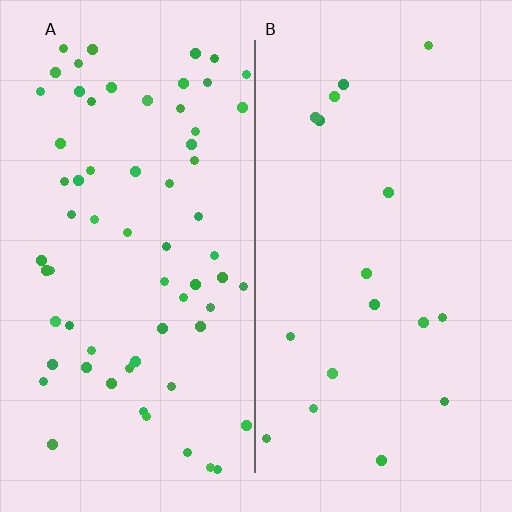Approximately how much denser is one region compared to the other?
Approximately 3.8× — region A over region B.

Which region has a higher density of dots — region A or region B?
A (the left).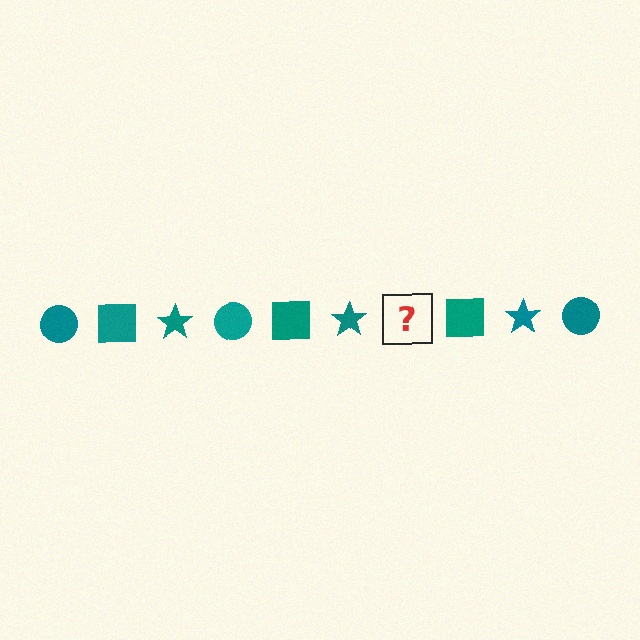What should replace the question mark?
The question mark should be replaced with a teal circle.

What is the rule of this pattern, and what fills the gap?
The rule is that the pattern cycles through circle, square, star shapes in teal. The gap should be filled with a teal circle.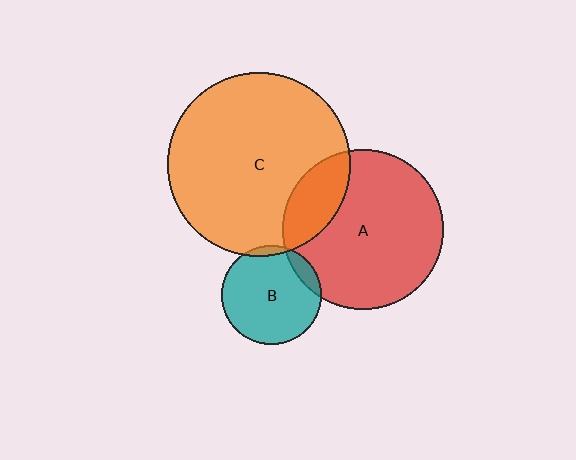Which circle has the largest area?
Circle C (orange).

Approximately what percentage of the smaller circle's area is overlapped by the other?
Approximately 5%.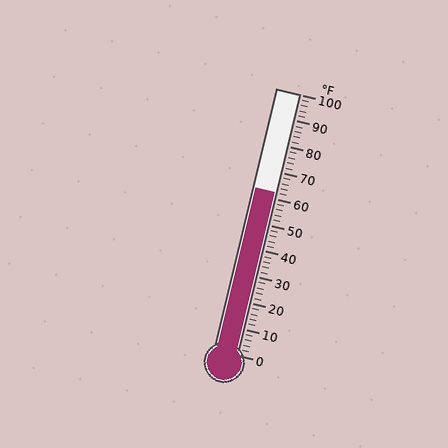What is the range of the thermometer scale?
The thermometer scale ranges from 0°F to 100°F.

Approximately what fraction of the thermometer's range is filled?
The thermometer is filled to approximately 60% of its range.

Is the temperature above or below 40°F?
The temperature is above 40°F.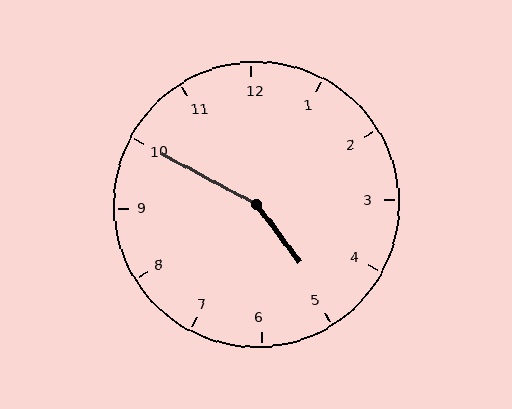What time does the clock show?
4:50.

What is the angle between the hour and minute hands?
Approximately 155 degrees.